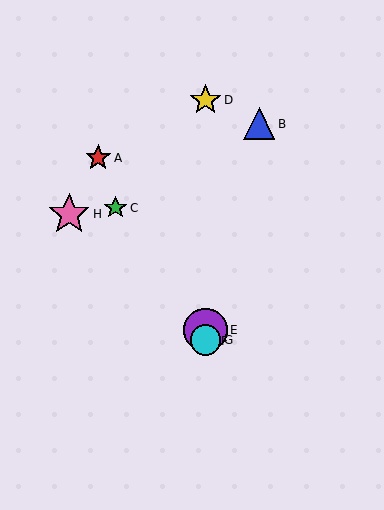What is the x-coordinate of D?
Object D is at x≈205.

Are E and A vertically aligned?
No, E is at x≈205 and A is at x≈98.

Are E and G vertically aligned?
Yes, both are at x≈205.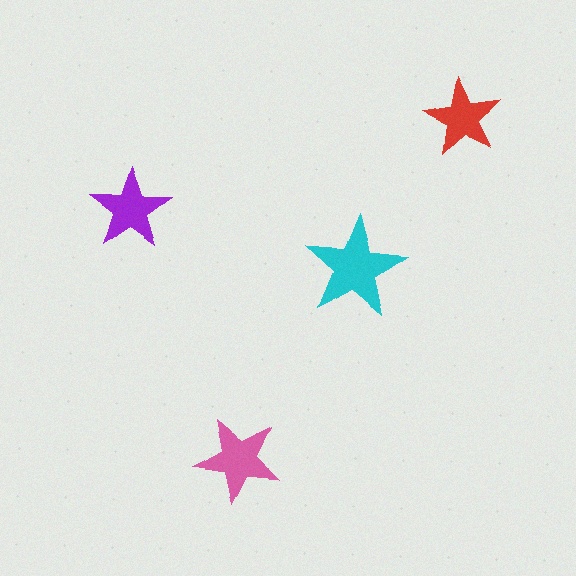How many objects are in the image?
There are 4 objects in the image.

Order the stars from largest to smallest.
the cyan one, the pink one, the purple one, the red one.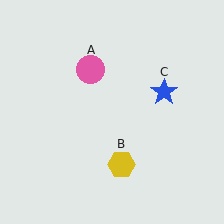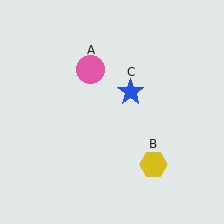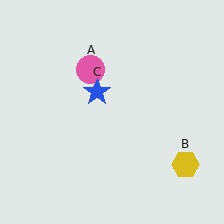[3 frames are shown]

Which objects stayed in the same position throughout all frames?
Pink circle (object A) remained stationary.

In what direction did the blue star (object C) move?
The blue star (object C) moved left.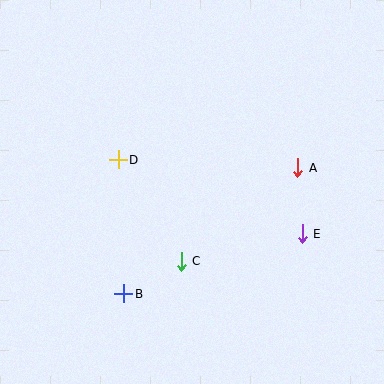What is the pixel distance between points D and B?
The distance between D and B is 134 pixels.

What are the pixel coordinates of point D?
Point D is at (118, 160).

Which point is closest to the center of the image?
Point C at (181, 261) is closest to the center.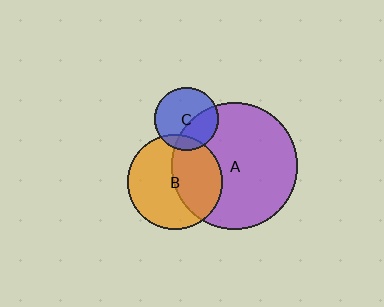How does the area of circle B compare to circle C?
Approximately 2.2 times.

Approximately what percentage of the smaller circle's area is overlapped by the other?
Approximately 35%.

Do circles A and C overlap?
Yes.